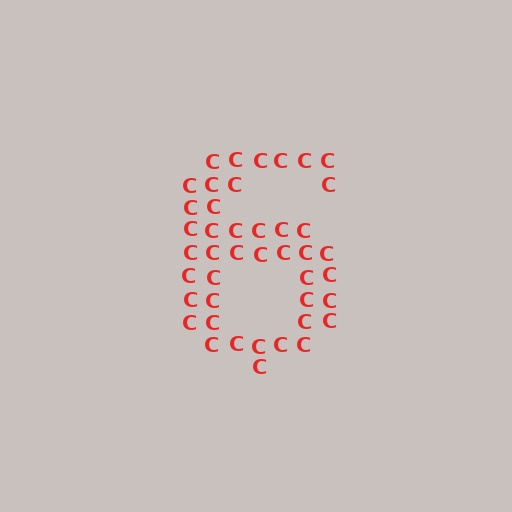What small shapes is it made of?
It is made of small letter C's.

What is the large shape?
The large shape is the digit 6.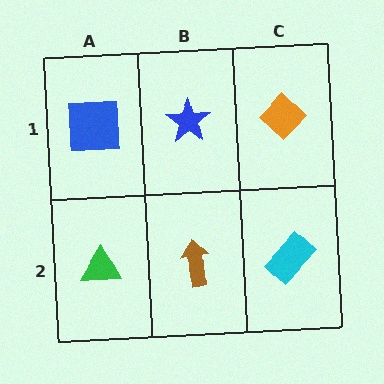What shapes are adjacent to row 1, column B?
A brown arrow (row 2, column B), a blue square (row 1, column A), an orange diamond (row 1, column C).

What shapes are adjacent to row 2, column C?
An orange diamond (row 1, column C), a brown arrow (row 2, column B).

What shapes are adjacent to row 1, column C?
A cyan rectangle (row 2, column C), a blue star (row 1, column B).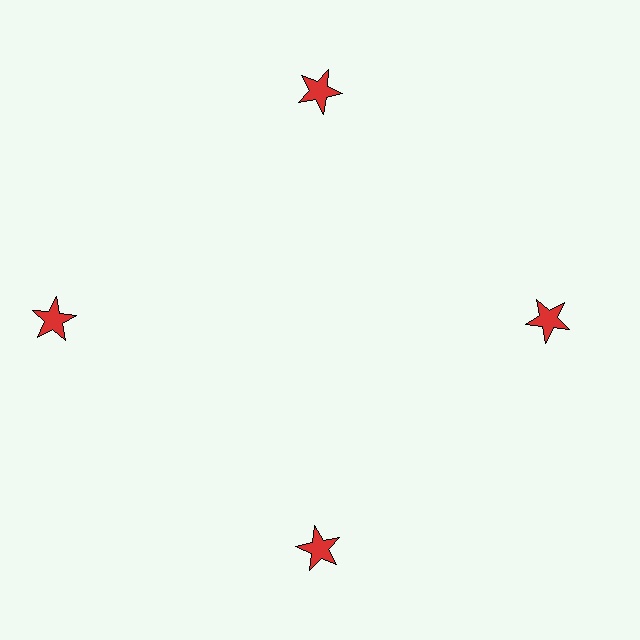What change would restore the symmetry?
The symmetry would be restored by moving it inward, back onto the ring so that all 4 stars sit at equal angles and equal distance from the center.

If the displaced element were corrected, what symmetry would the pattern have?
It would have 4-fold rotational symmetry — the pattern would map onto itself every 90 degrees.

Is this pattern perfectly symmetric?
No. The 4 red stars are arranged in a ring, but one element near the 9 o'clock position is pushed outward from the center, breaking the 4-fold rotational symmetry.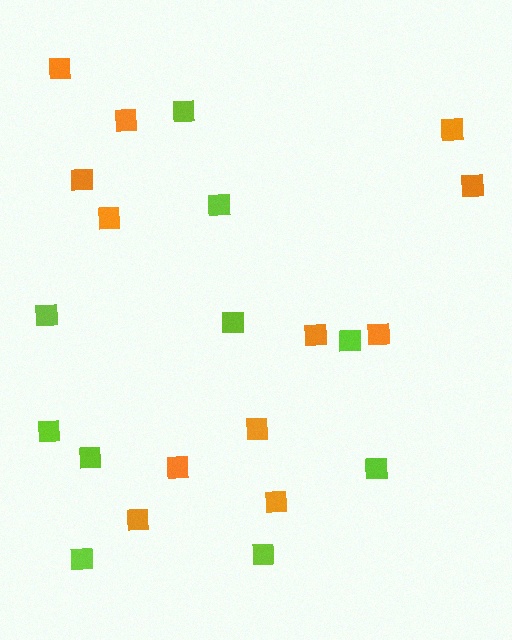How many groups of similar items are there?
There are 2 groups: one group of orange squares (12) and one group of lime squares (10).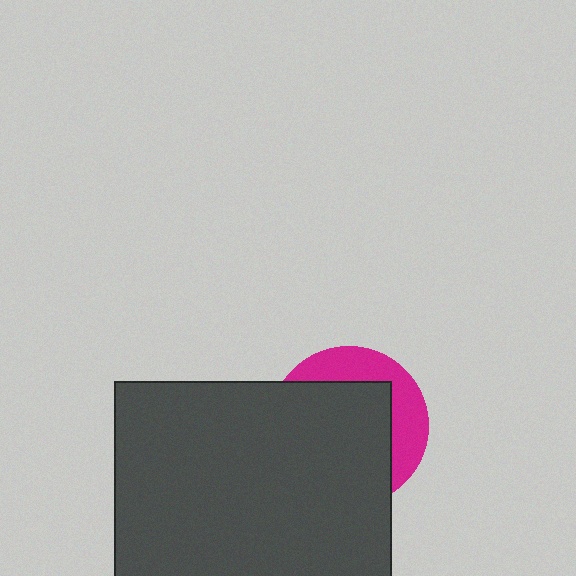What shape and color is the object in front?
The object in front is a dark gray rectangle.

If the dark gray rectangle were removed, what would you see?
You would see the complete magenta circle.